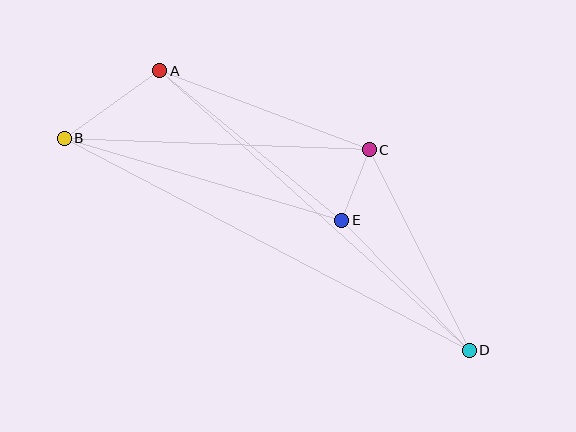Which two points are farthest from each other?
Points B and D are farthest from each other.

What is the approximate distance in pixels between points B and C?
The distance between B and C is approximately 305 pixels.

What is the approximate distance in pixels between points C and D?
The distance between C and D is approximately 224 pixels.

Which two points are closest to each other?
Points C and E are closest to each other.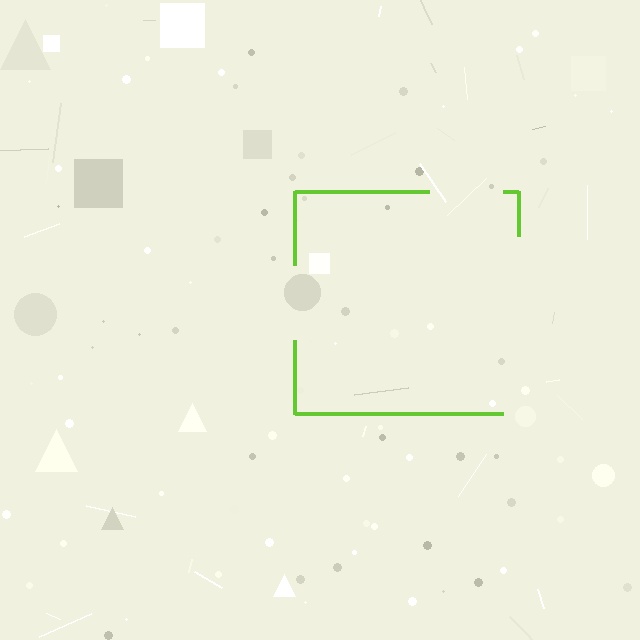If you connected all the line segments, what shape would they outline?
They would outline a square.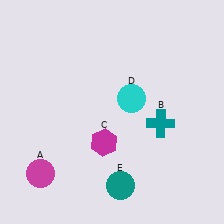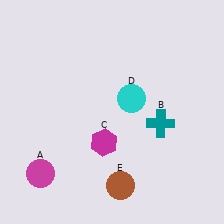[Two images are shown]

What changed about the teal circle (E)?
In Image 1, E is teal. In Image 2, it changed to brown.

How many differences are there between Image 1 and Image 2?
There is 1 difference between the two images.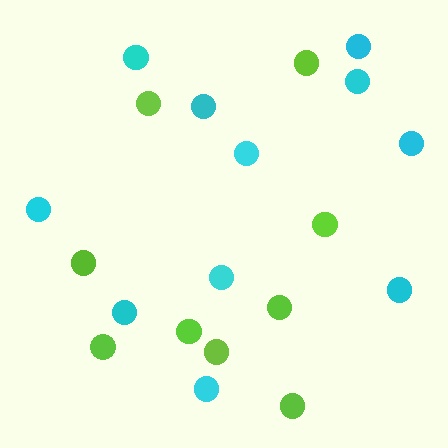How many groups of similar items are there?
There are 2 groups: one group of cyan circles (11) and one group of lime circles (9).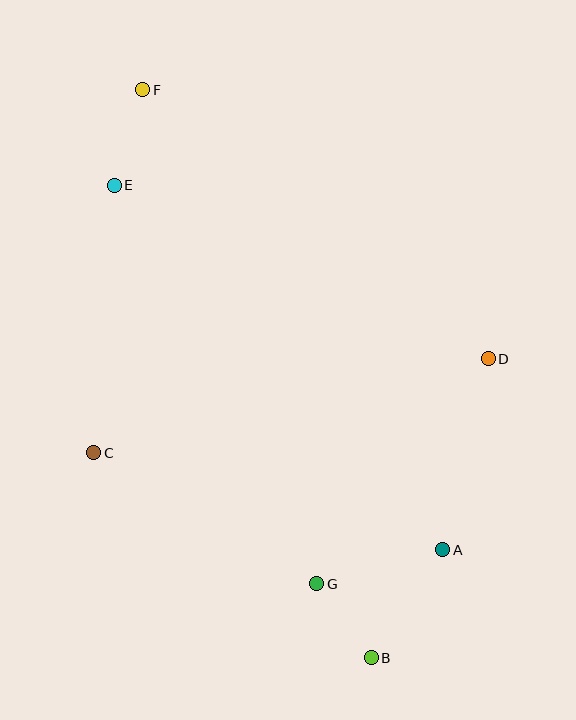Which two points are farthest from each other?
Points B and F are farthest from each other.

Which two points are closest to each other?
Points B and G are closest to each other.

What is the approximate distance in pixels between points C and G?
The distance between C and G is approximately 258 pixels.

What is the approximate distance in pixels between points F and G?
The distance between F and G is approximately 524 pixels.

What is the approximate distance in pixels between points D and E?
The distance between D and E is approximately 412 pixels.